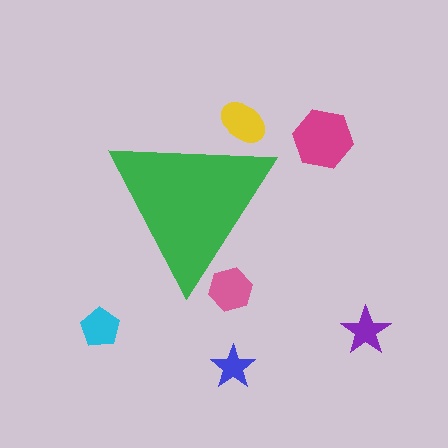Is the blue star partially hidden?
No, the blue star is fully visible.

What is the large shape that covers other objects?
A green triangle.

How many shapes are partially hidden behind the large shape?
2 shapes are partially hidden.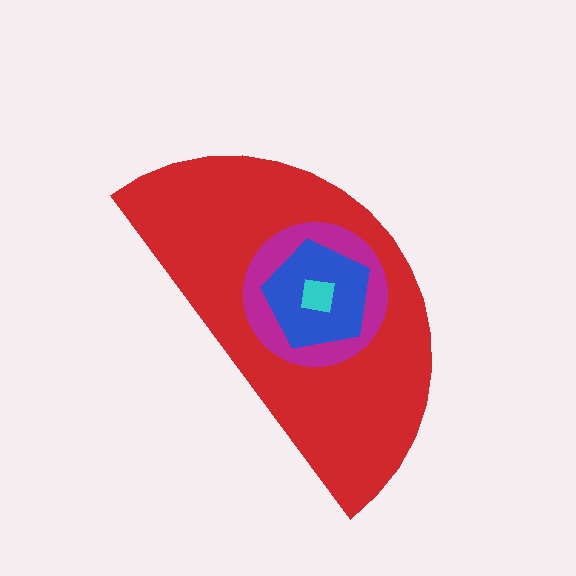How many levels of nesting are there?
4.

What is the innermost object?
The cyan square.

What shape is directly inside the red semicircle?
The magenta circle.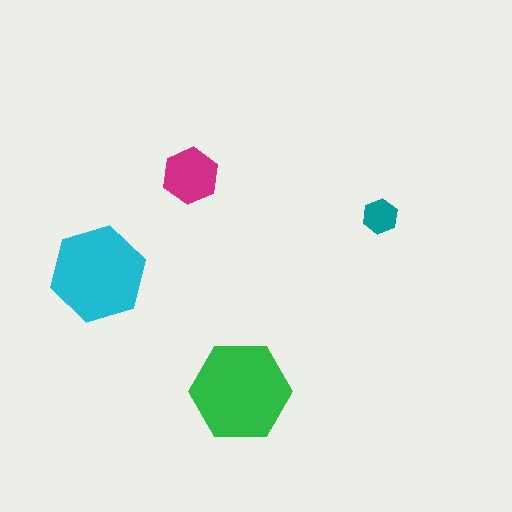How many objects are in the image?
There are 4 objects in the image.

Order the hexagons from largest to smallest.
the green one, the cyan one, the magenta one, the teal one.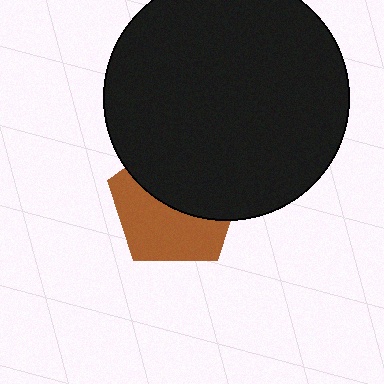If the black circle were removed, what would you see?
You would see the complete brown pentagon.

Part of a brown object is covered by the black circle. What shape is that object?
It is a pentagon.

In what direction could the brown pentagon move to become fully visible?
The brown pentagon could move down. That would shift it out from behind the black circle entirely.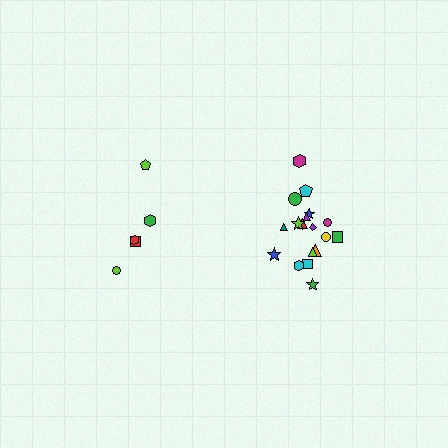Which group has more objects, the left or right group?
The right group.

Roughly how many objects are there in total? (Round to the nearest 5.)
Roughly 25 objects in total.